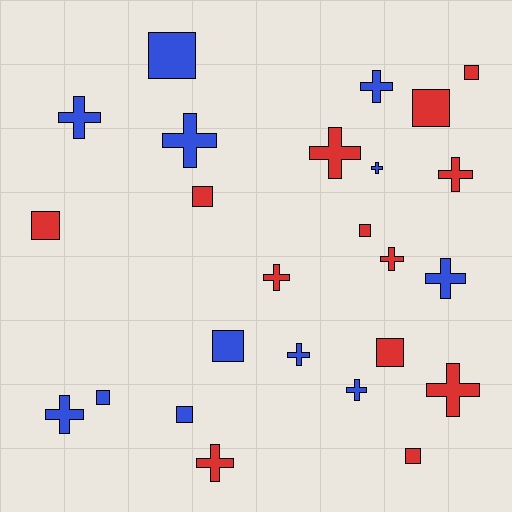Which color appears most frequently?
Red, with 13 objects.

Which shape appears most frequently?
Cross, with 14 objects.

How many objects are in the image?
There are 25 objects.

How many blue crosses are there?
There are 8 blue crosses.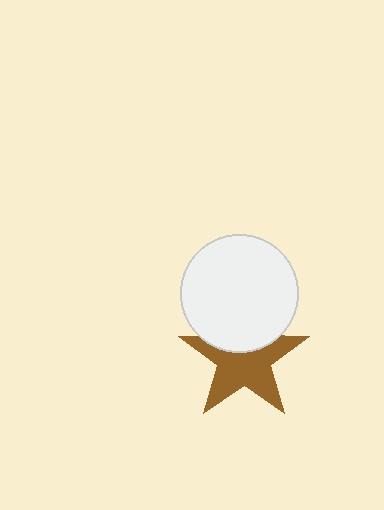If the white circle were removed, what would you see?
You would see the complete brown star.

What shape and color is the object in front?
The object in front is a white circle.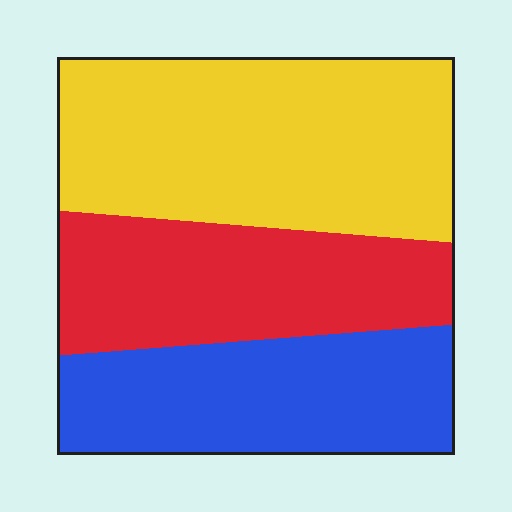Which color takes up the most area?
Yellow, at roughly 45%.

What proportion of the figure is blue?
Blue covers about 30% of the figure.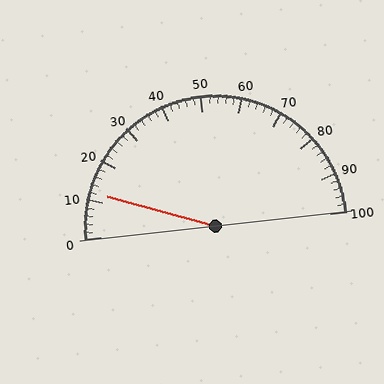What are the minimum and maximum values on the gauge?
The gauge ranges from 0 to 100.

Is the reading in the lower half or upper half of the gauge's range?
The reading is in the lower half of the range (0 to 100).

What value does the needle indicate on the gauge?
The needle indicates approximately 12.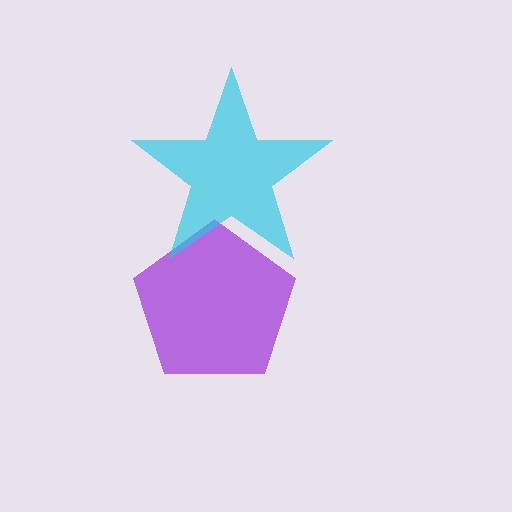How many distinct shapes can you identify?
There are 2 distinct shapes: a purple pentagon, a cyan star.